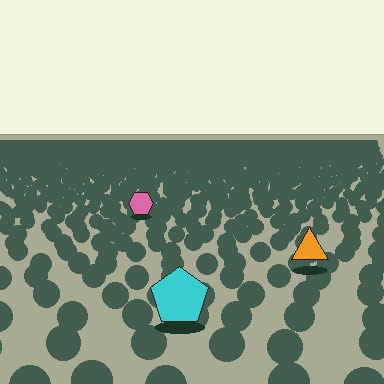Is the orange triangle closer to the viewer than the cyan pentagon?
No. The cyan pentagon is closer — you can tell from the texture gradient: the ground texture is coarser near it.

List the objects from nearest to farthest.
From nearest to farthest: the cyan pentagon, the orange triangle, the pink hexagon.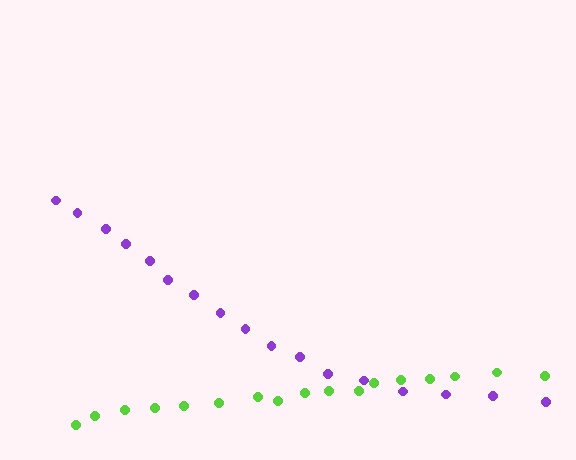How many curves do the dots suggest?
There are 2 distinct paths.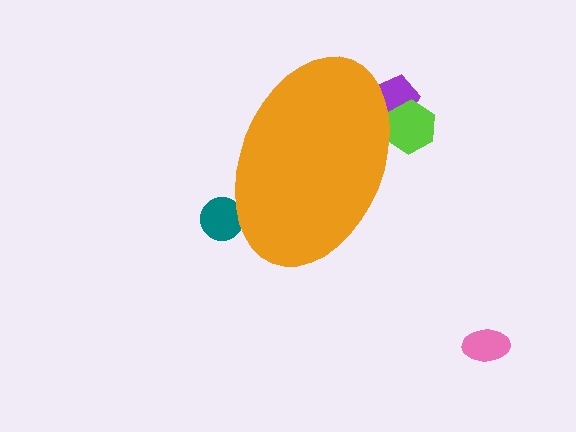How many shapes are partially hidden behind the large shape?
3 shapes are partially hidden.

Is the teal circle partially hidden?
Yes, the teal circle is partially hidden behind the orange ellipse.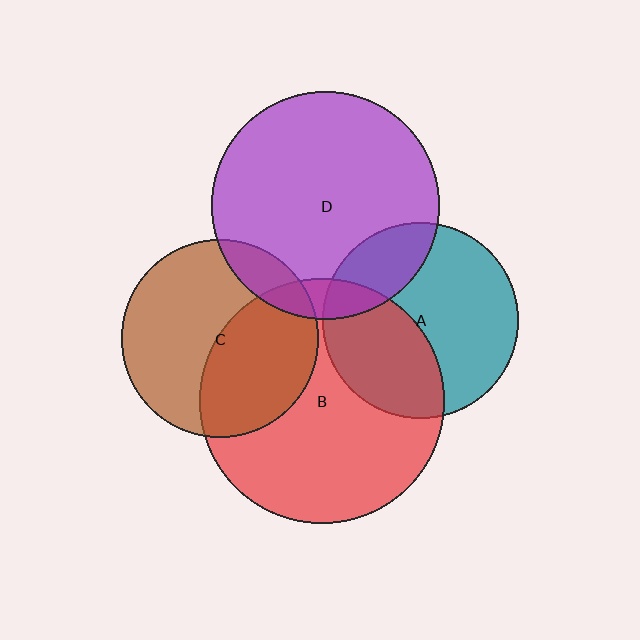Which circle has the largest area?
Circle B (red).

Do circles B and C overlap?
Yes.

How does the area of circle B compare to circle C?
Approximately 1.5 times.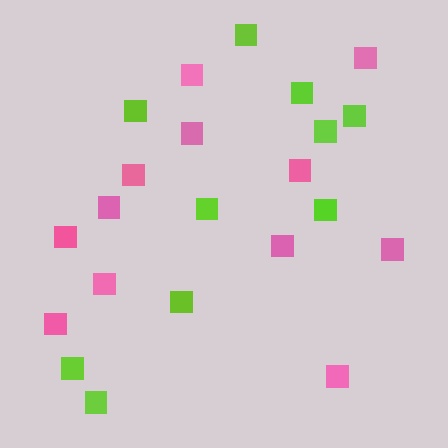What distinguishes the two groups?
There are 2 groups: one group of pink squares (12) and one group of lime squares (10).